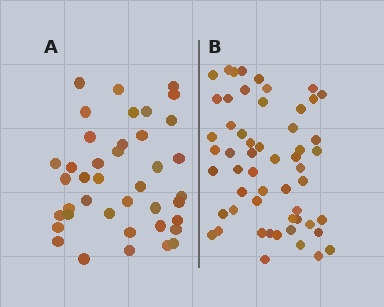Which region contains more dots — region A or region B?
Region B (the right region) has more dots.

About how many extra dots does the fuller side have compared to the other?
Region B has approximately 15 more dots than region A.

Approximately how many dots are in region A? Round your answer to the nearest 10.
About 40 dots.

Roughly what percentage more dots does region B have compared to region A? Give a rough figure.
About 40% more.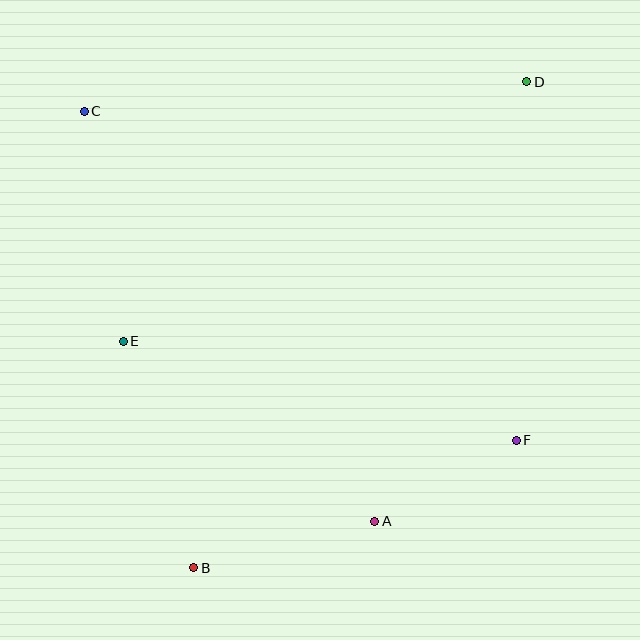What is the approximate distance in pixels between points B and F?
The distance between B and F is approximately 347 pixels.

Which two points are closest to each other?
Points A and F are closest to each other.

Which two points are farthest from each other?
Points B and D are farthest from each other.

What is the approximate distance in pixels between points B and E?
The distance between B and E is approximately 237 pixels.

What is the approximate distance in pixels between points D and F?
The distance between D and F is approximately 359 pixels.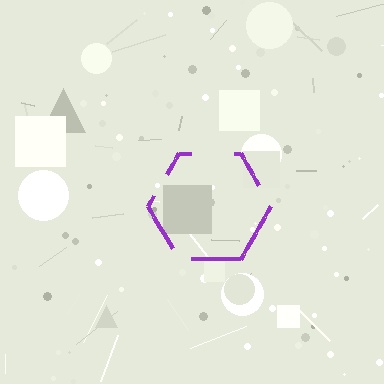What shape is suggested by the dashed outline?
The dashed outline suggests a hexagon.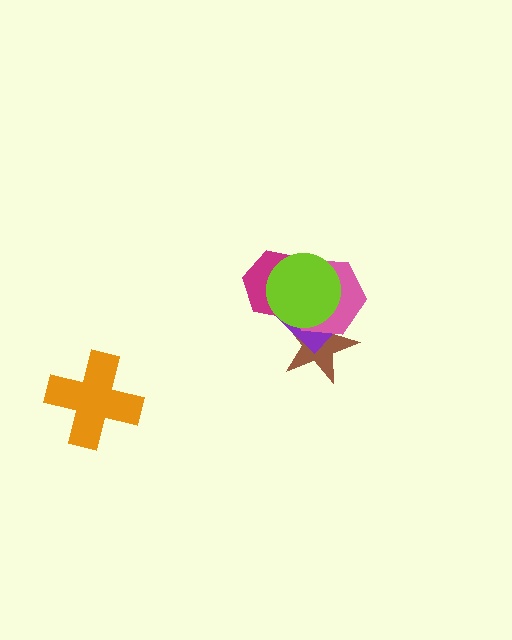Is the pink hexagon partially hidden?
Yes, it is partially covered by another shape.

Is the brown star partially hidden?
Yes, it is partially covered by another shape.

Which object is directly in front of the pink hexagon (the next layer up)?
The magenta hexagon is directly in front of the pink hexagon.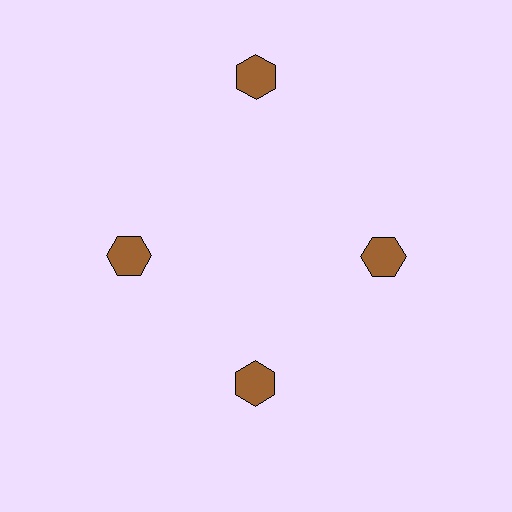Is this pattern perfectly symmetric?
No. The 4 brown hexagons are arranged in a ring, but one element near the 12 o'clock position is pushed outward from the center, breaking the 4-fold rotational symmetry.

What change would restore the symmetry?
The symmetry would be restored by moving it inward, back onto the ring so that all 4 hexagons sit at equal angles and equal distance from the center.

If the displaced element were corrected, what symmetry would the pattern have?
It would have 4-fold rotational symmetry — the pattern would map onto itself every 90 degrees.